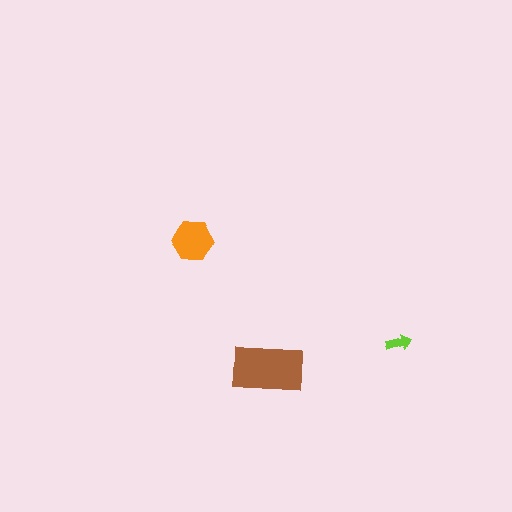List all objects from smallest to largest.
The lime arrow, the orange hexagon, the brown rectangle.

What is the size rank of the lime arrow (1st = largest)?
3rd.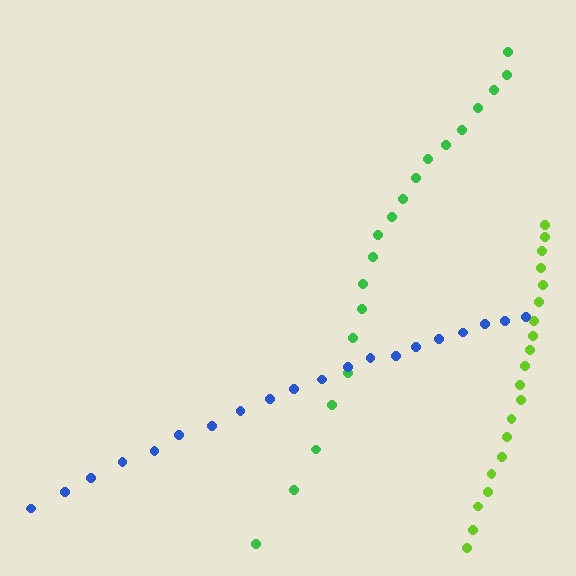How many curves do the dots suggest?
There are 3 distinct paths.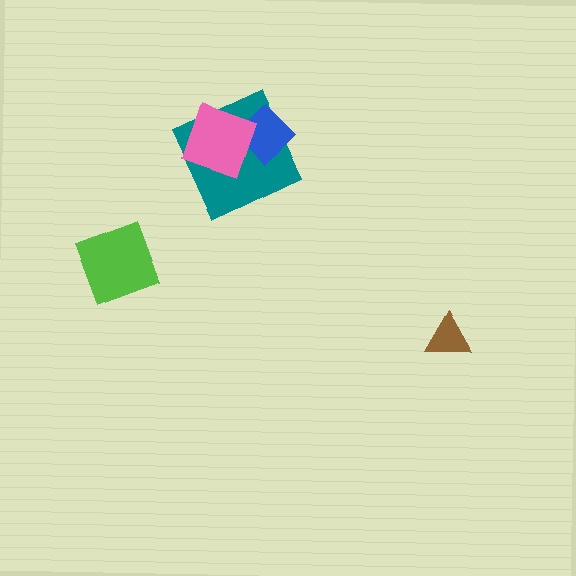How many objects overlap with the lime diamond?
0 objects overlap with the lime diamond.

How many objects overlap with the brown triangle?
0 objects overlap with the brown triangle.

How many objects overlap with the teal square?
2 objects overlap with the teal square.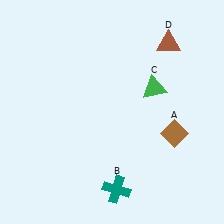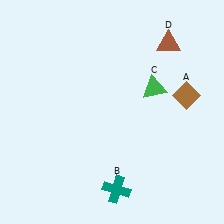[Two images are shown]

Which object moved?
The brown diamond (A) moved up.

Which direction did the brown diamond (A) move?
The brown diamond (A) moved up.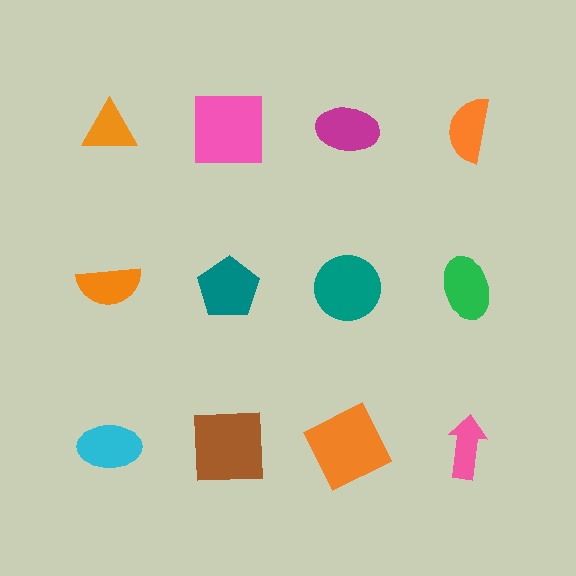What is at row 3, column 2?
A brown square.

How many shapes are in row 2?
4 shapes.